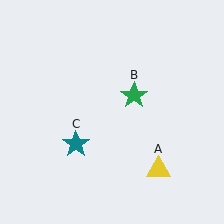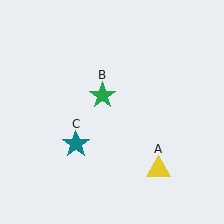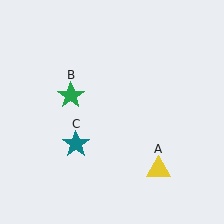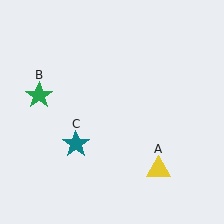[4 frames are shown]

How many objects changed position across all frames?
1 object changed position: green star (object B).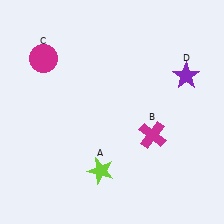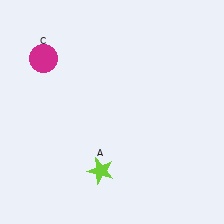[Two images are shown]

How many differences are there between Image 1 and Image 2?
There are 2 differences between the two images.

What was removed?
The magenta cross (B), the purple star (D) were removed in Image 2.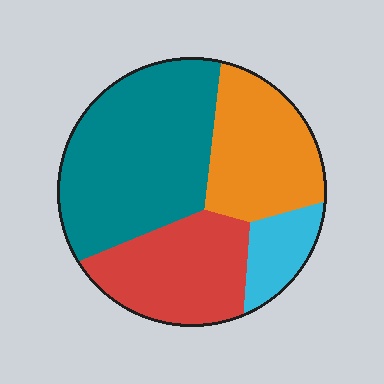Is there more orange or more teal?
Teal.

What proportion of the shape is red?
Red takes up about one quarter (1/4) of the shape.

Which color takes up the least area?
Cyan, at roughly 10%.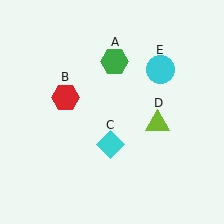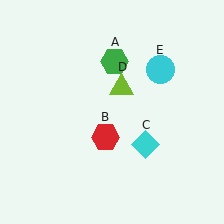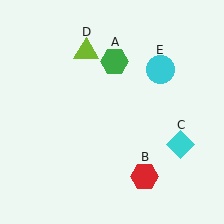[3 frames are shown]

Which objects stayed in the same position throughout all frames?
Green hexagon (object A) and cyan circle (object E) remained stationary.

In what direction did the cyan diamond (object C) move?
The cyan diamond (object C) moved right.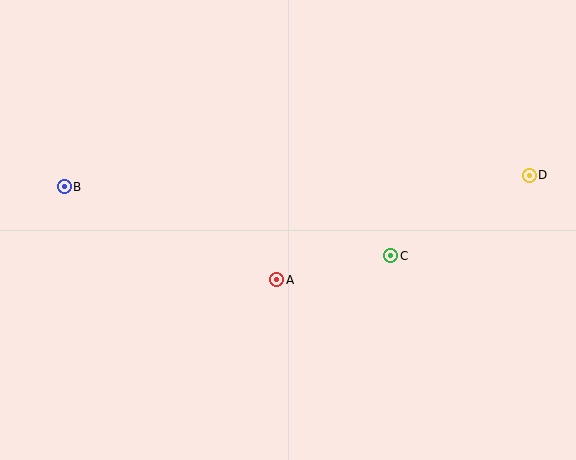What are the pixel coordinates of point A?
Point A is at (277, 280).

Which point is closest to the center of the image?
Point A at (277, 280) is closest to the center.